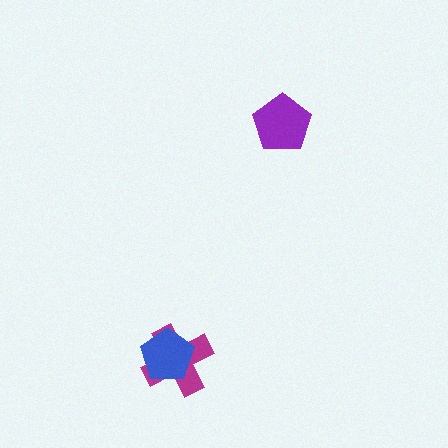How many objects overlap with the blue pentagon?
1 object overlaps with the blue pentagon.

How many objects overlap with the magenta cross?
1 object overlaps with the magenta cross.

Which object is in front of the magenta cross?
The blue pentagon is in front of the magenta cross.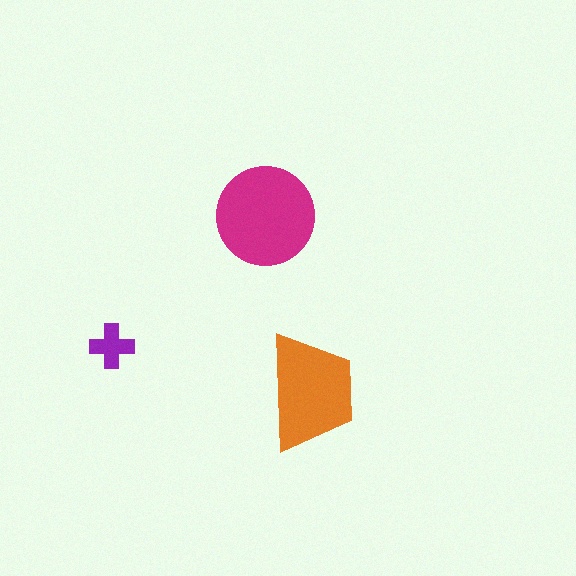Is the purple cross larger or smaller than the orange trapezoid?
Smaller.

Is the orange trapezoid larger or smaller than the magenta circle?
Smaller.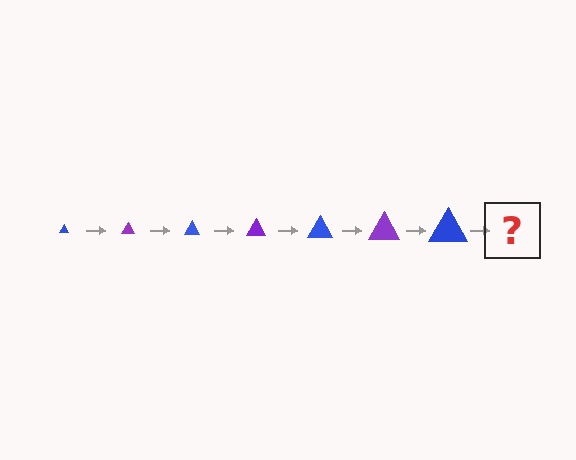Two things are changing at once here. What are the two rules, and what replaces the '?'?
The two rules are that the triangle grows larger each step and the color cycles through blue and purple. The '?' should be a purple triangle, larger than the previous one.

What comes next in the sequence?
The next element should be a purple triangle, larger than the previous one.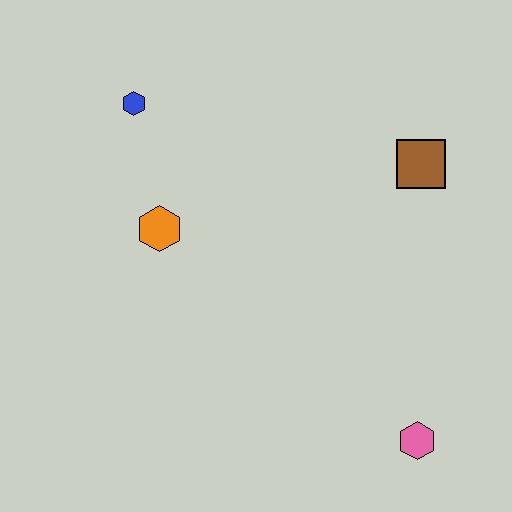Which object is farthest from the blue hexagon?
The pink hexagon is farthest from the blue hexagon.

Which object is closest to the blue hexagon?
The orange hexagon is closest to the blue hexagon.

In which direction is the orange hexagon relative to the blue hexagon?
The orange hexagon is below the blue hexagon.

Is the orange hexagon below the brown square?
Yes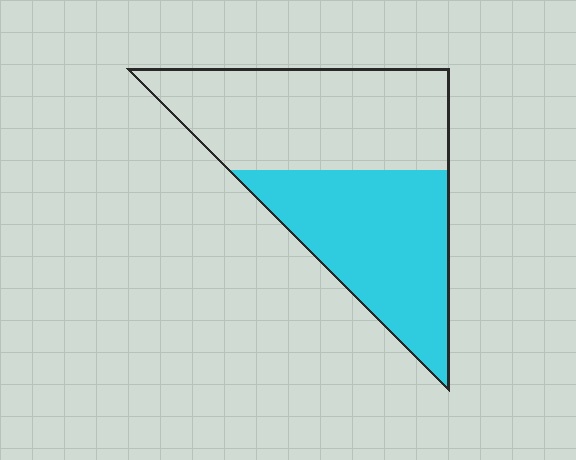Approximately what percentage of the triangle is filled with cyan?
Approximately 45%.